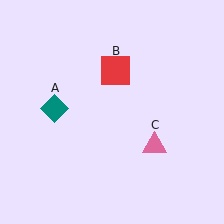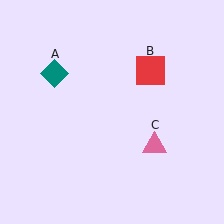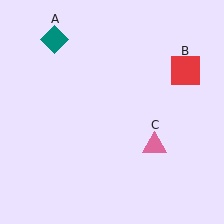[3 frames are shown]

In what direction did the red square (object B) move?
The red square (object B) moved right.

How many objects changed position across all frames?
2 objects changed position: teal diamond (object A), red square (object B).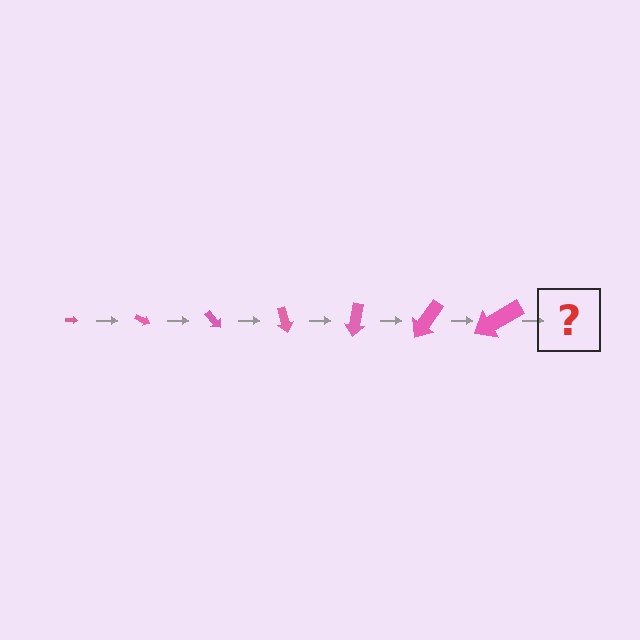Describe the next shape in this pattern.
It should be an arrow, larger than the previous one and rotated 175 degrees from the start.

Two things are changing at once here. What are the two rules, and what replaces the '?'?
The two rules are that the arrow grows larger each step and it rotates 25 degrees each step. The '?' should be an arrow, larger than the previous one and rotated 175 degrees from the start.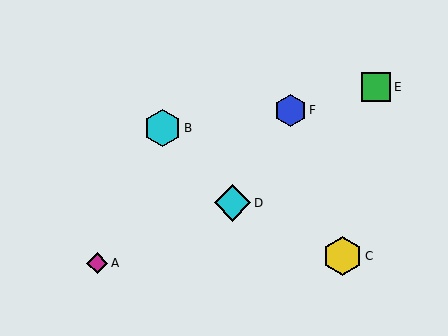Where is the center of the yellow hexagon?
The center of the yellow hexagon is at (343, 256).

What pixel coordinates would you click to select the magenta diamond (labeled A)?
Click at (97, 263) to select the magenta diamond A.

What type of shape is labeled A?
Shape A is a magenta diamond.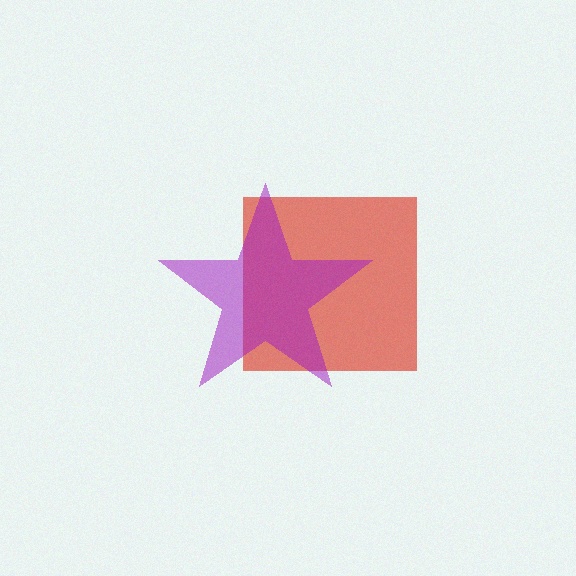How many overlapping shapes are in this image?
There are 2 overlapping shapes in the image.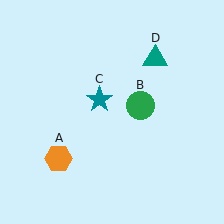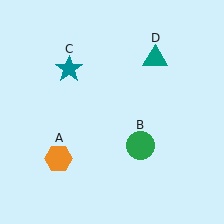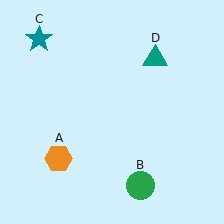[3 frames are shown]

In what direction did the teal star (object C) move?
The teal star (object C) moved up and to the left.